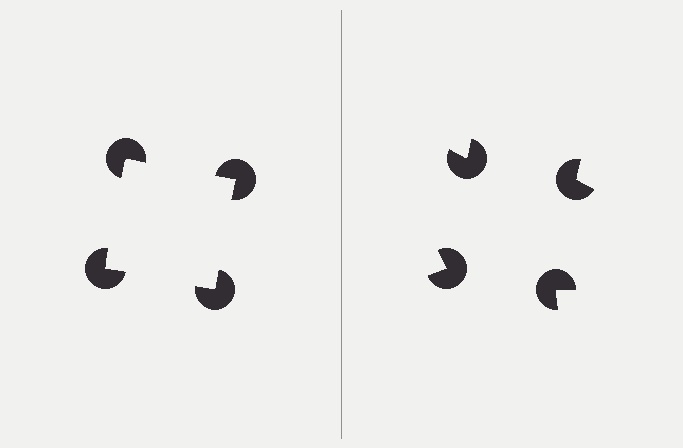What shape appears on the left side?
An illusory square.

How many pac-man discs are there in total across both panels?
8 — 4 on each side.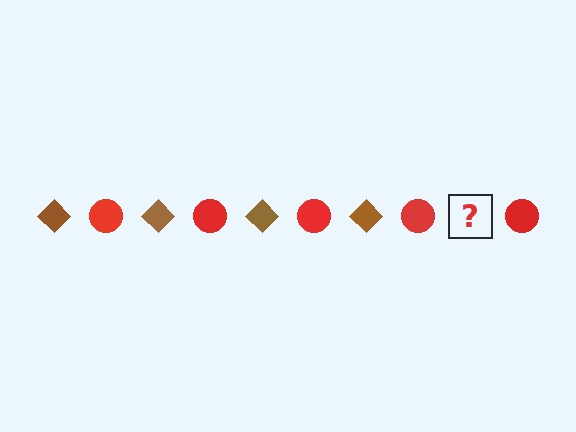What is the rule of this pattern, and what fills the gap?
The rule is that the pattern alternates between brown diamond and red circle. The gap should be filled with a brown diamond.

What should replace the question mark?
The question mark should be replaced with a brown diamond.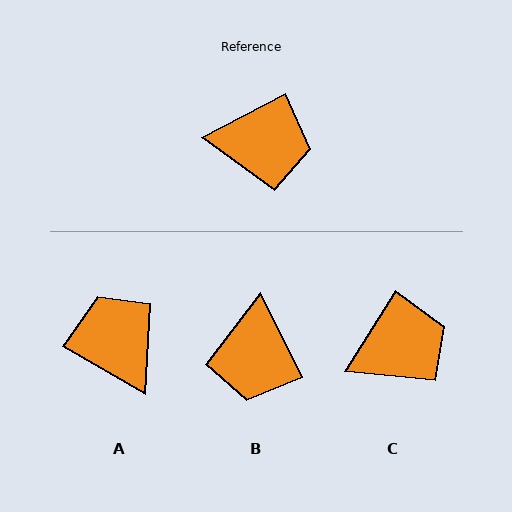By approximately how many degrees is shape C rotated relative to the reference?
Approximately 30 degrees counter-clockwise.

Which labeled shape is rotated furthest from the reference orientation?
A, about 122 degrees away.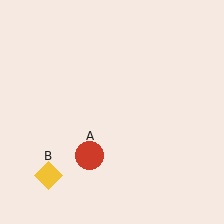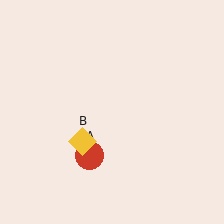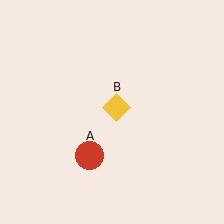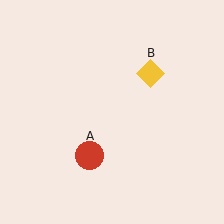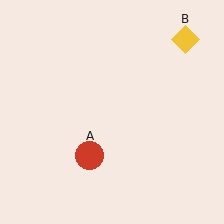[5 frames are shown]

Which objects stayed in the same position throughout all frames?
Red circle (object A) remained stationary.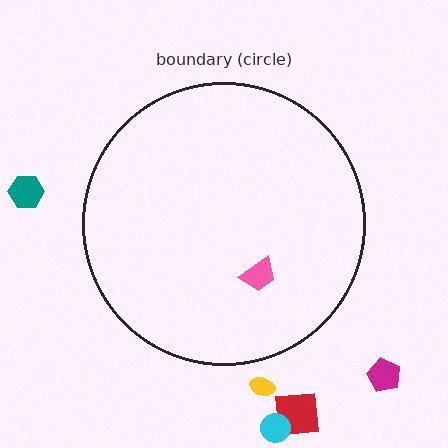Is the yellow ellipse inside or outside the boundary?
Outside.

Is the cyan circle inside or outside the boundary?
Outside.